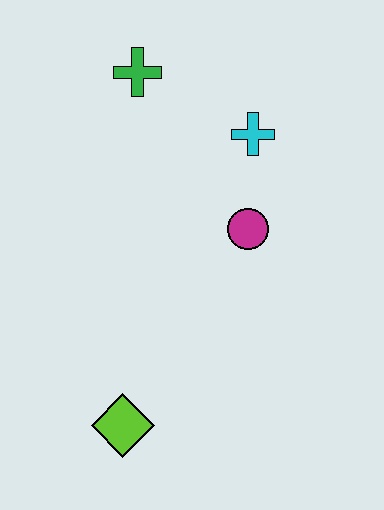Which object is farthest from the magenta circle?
The lime diamond is farthest from the magenta circle.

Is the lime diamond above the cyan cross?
No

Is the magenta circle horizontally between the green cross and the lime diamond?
No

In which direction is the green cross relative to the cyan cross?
The green cross is to the left of the cyan cross.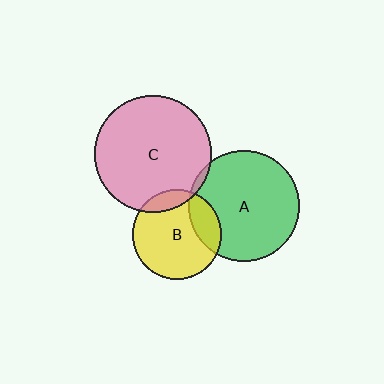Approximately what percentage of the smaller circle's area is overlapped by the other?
Approximately 5%.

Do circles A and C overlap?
Yes.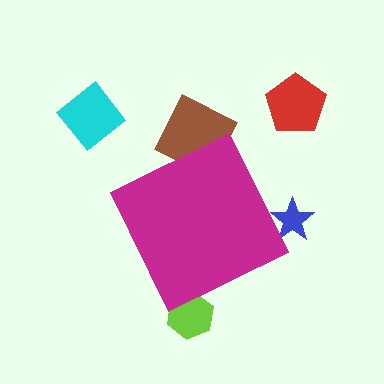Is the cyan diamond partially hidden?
No, the cyan diamond is fully visible.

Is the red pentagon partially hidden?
No, the red pentagon is fully visible.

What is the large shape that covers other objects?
A magenta diamond.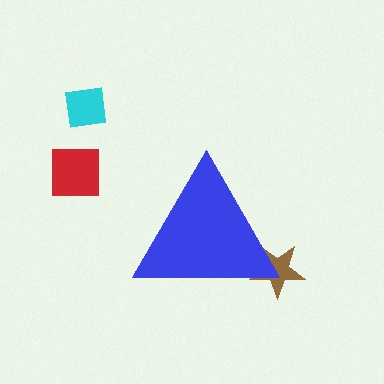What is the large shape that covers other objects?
A blue triangle.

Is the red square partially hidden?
No, the red square is fully visible.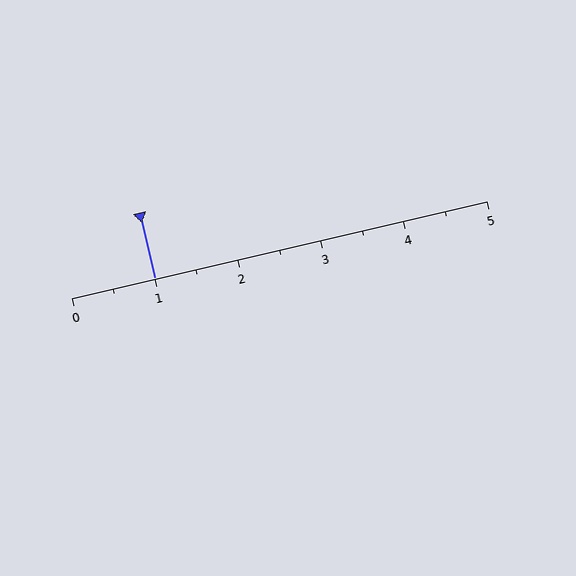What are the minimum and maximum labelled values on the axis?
The axis runs from 0 to 5.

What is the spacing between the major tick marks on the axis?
The major ticks are spaced 1 apart.